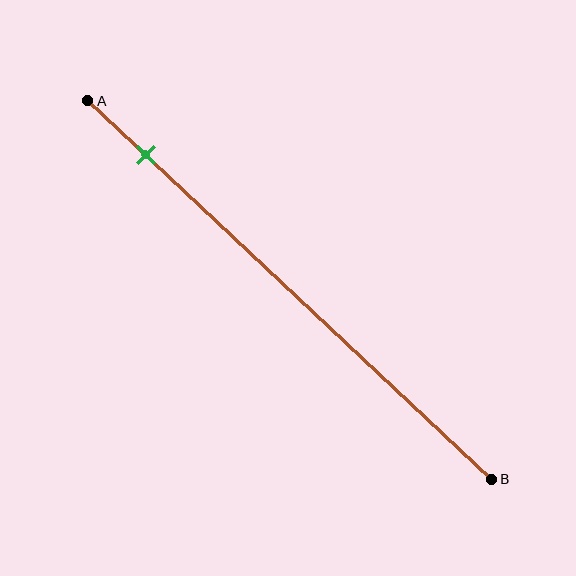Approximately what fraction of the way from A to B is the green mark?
The green mark is approximately 15% of the way from A to B.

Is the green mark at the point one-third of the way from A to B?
No, the mark is at about 15% from A, not at the 33% one-third point.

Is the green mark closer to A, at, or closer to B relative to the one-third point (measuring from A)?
The green mark is closer to point A than the one-third point of segment AB.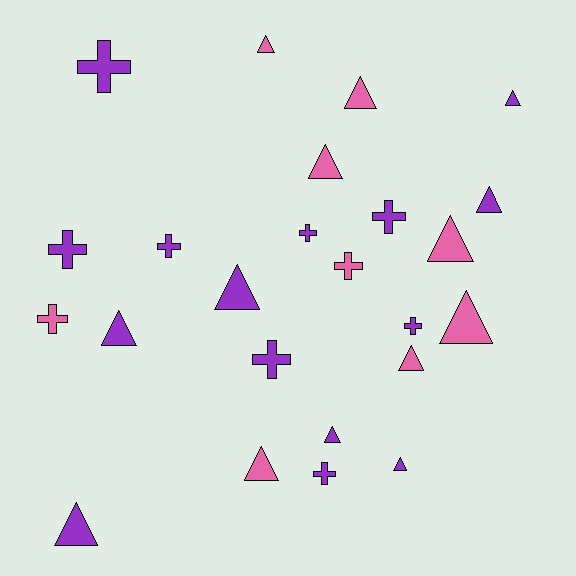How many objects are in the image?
There are 24 objects.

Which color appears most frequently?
Purple, with 15 objects.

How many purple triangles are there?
There are 7 purple triangles.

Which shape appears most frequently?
Triangle, with 14 objects.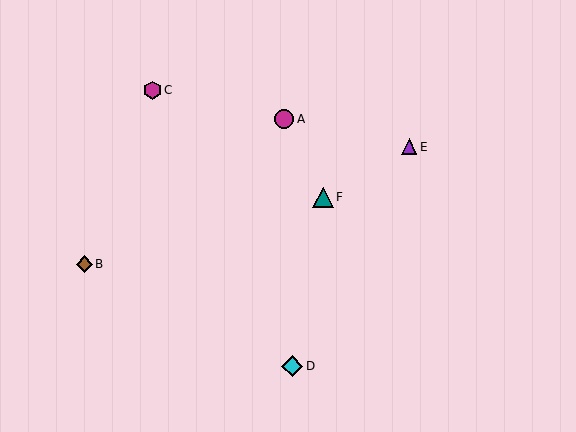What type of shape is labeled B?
Shape B is a brown diamond.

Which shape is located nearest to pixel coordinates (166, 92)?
The magenta hexagon (labeled C) at (153, 90) is nearest to that location.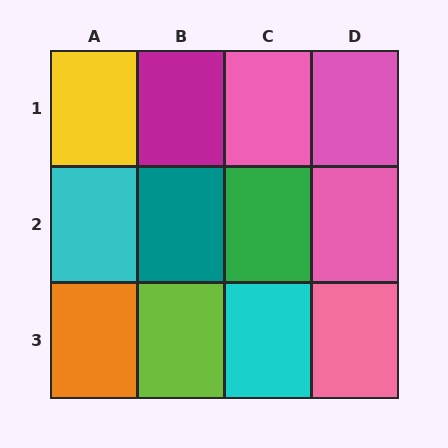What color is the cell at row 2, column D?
Pink.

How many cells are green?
1 cell is green.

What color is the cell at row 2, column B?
Teal.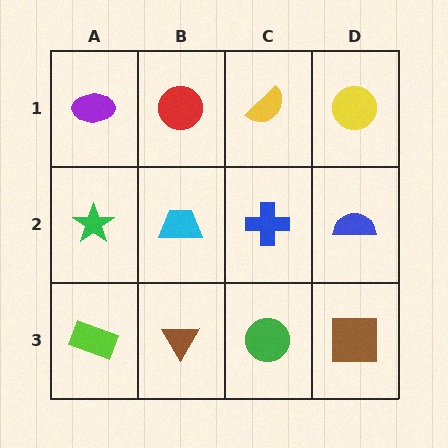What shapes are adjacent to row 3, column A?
A green star (row 2, column A), a brown triangle (row 3, column B).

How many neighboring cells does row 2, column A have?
3.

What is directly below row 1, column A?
A green star.